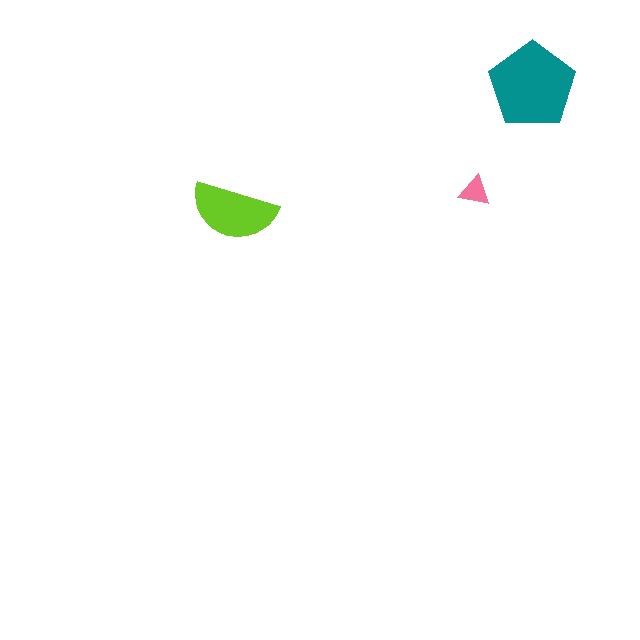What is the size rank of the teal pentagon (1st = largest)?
1st.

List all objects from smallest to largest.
The pink triangle, the lime semicircle, the teal pentagon.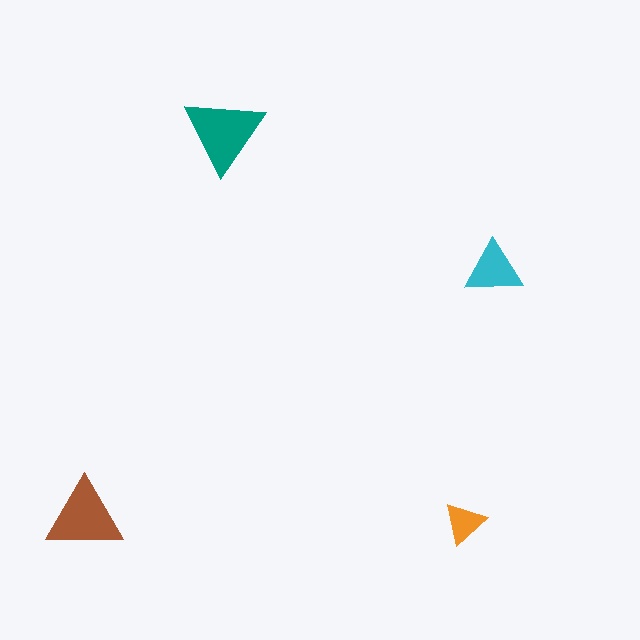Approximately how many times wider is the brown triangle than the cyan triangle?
About 1.5 times wider.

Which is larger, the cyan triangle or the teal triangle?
The teal one.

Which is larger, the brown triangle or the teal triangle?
The teal one.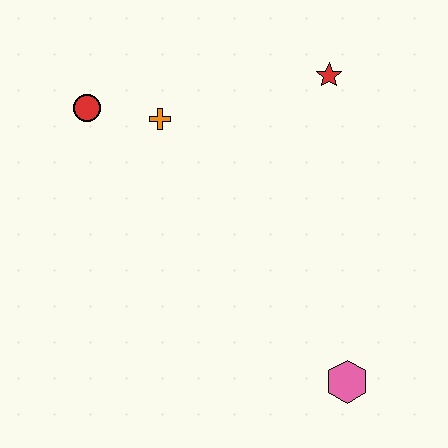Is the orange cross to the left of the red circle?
No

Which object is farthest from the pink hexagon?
The red circle is farthest from the pink hexagon.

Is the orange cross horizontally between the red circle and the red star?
Yes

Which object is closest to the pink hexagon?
The red star is closest to the pink hexagon.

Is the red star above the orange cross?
Yes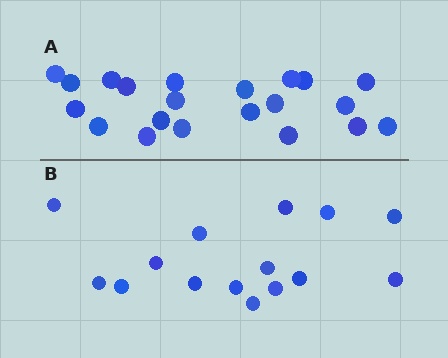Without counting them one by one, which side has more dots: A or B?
Region A (the top region) has more dots.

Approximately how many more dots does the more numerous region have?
Region A has about 6 more dots than region B.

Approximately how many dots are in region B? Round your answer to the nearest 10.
About 20 dots. (The exact count is 15, which rounds to 20.)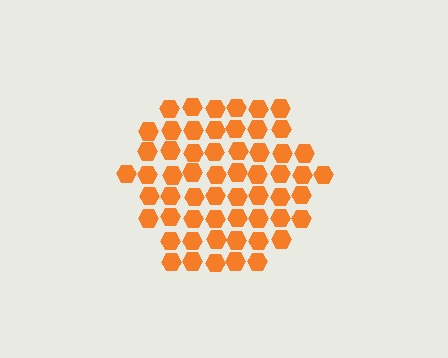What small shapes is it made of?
It is made of small hexagons.